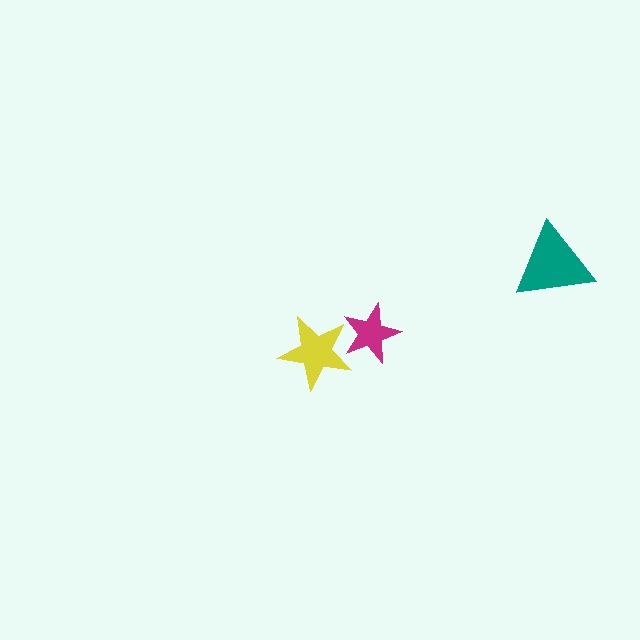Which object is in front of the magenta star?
The yellow star is in front of the magenta star.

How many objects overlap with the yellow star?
1 object overlaps with the yellow star.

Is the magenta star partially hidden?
Yes, it is partially covered by another shape.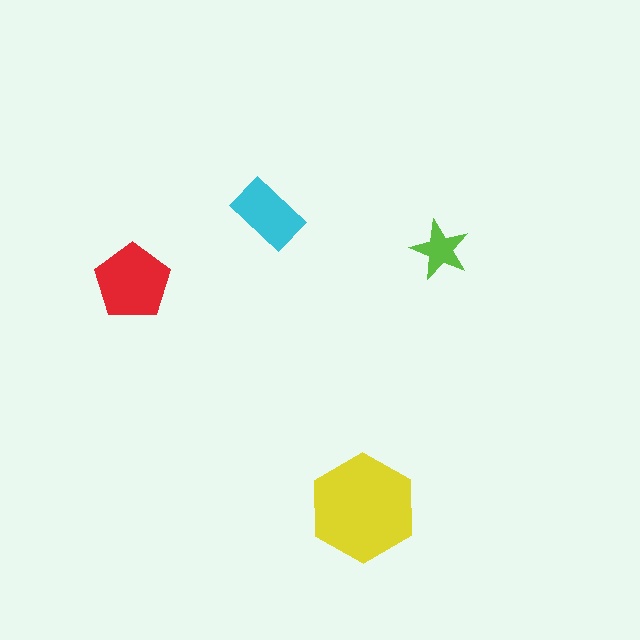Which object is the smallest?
The lime star.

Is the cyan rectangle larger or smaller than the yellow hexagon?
Smaller.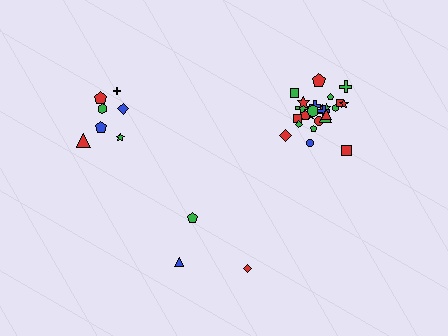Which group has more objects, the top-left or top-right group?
The top-right group.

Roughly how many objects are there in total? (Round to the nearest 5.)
Roughly 35 objects in total.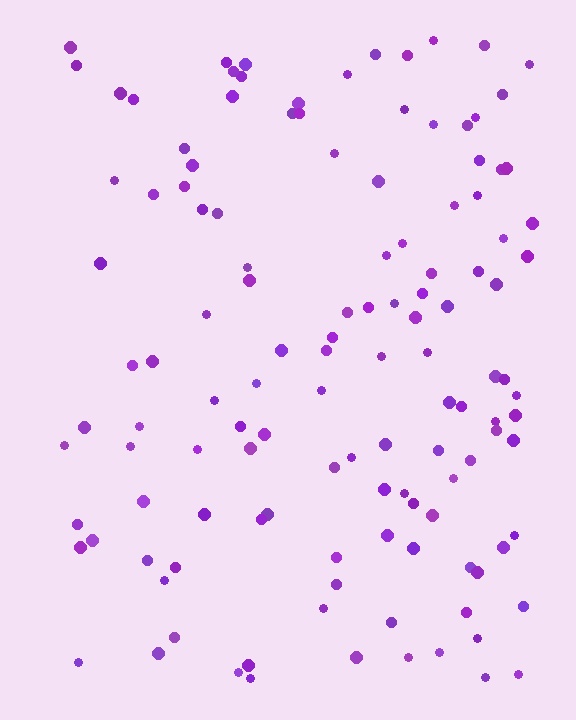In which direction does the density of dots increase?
From left to right, with the right side densest.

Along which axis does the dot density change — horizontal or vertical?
Horizontal.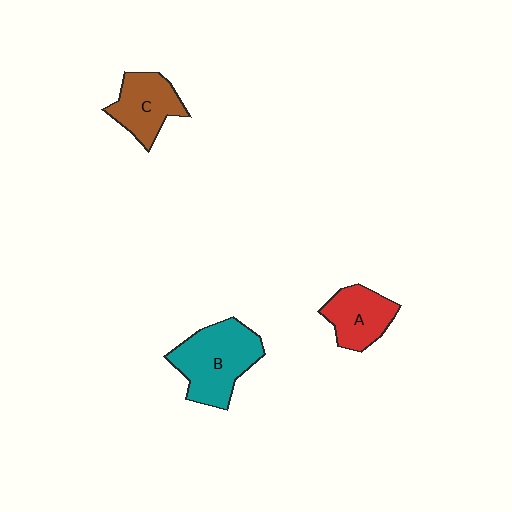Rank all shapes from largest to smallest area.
From largest to smallest: B (teal), C (brown), A (red).